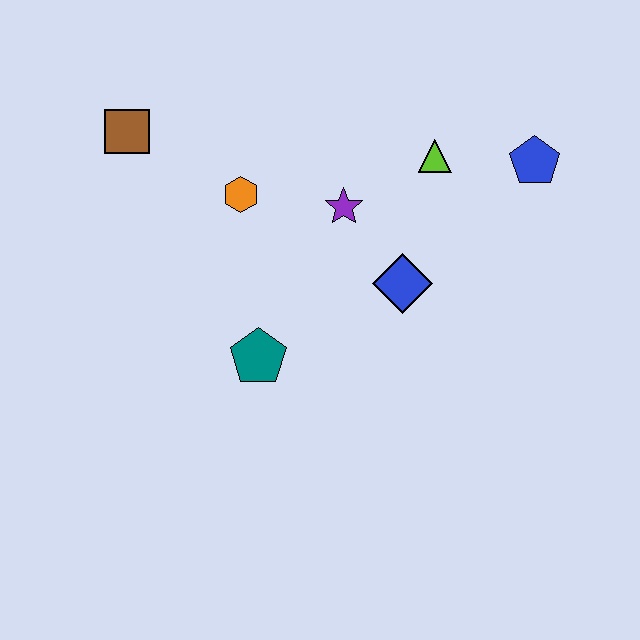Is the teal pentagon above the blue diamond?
No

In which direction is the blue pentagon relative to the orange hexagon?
The blue pentagon is to the right of the orange hexagon.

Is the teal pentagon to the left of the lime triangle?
Yes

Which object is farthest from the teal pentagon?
The blue pentagon is farthest from the teal pentagon.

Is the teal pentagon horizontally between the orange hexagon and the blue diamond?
Yes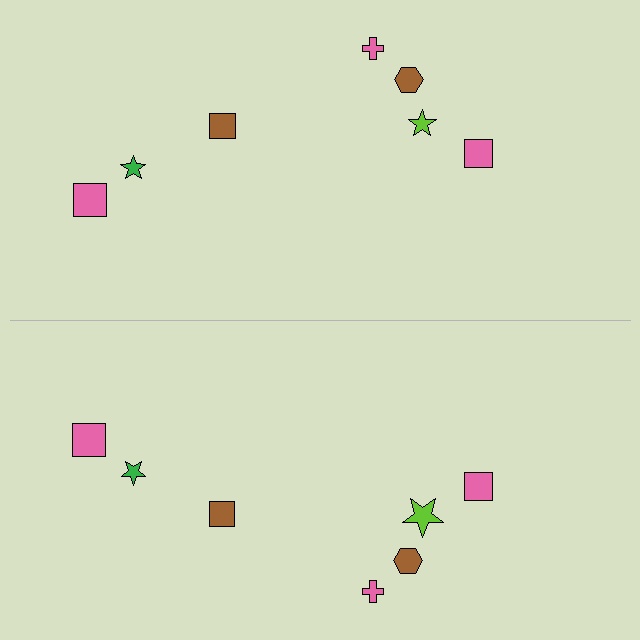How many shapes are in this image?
There are 14 shapes in this image.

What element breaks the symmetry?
The lime star on the bottom side has a different size than its mirror counterpart.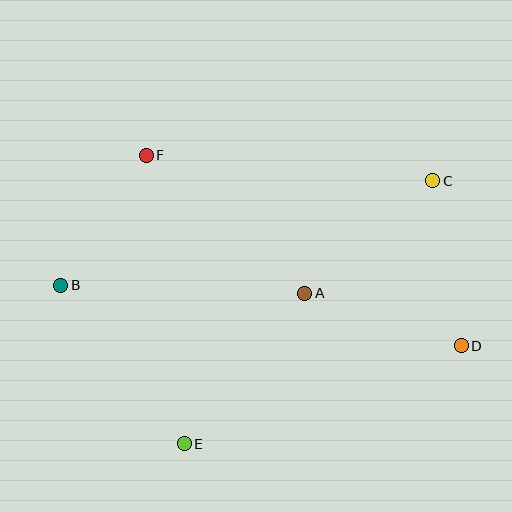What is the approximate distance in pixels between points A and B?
The distance between A and B is approximately 244 pixels.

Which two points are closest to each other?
Points B and F are closest to each other.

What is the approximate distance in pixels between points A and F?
The distance between A and F is approximately 210 pixels.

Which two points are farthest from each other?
Points B and D are farthest from each other.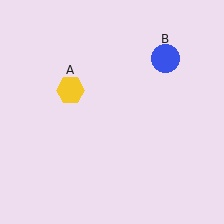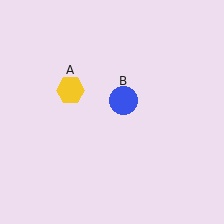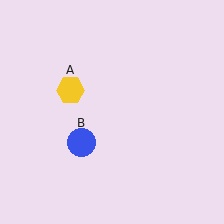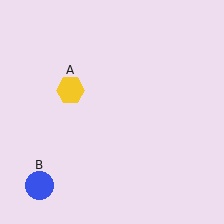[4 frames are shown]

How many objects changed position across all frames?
1 object changed position: blue circle (object B).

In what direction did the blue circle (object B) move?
The blue circle (object B) moved down and to the left.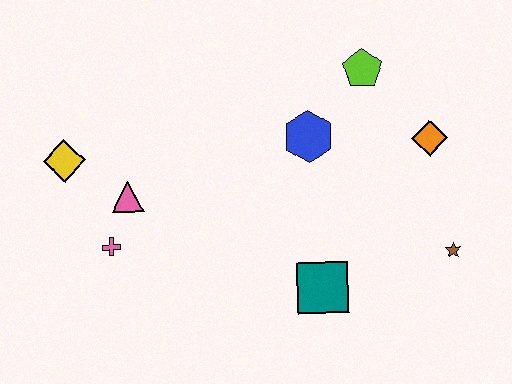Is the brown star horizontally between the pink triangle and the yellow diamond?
No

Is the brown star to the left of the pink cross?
No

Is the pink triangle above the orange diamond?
No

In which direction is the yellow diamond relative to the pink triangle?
The yellow diamond is to the left of the pink triangle.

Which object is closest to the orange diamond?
The lime pentagon is closest to the orange diamond.